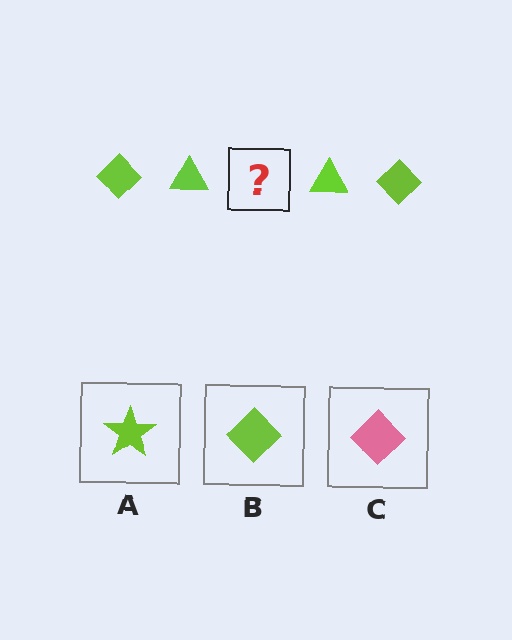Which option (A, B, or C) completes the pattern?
B.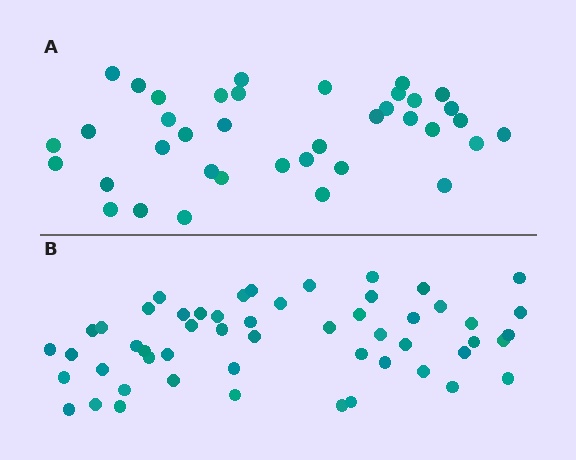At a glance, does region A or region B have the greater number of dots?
Region B (the bottom region) has more dots.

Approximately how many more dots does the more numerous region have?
Region B has approximately 15 more dots than region A.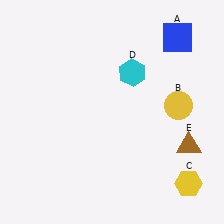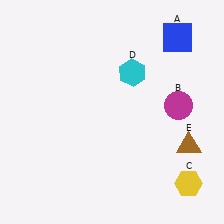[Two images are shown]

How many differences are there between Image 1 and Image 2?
There is 1 difference between the two images.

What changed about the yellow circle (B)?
In Image 1, B is yellow. In Image 2, it changed to magenta.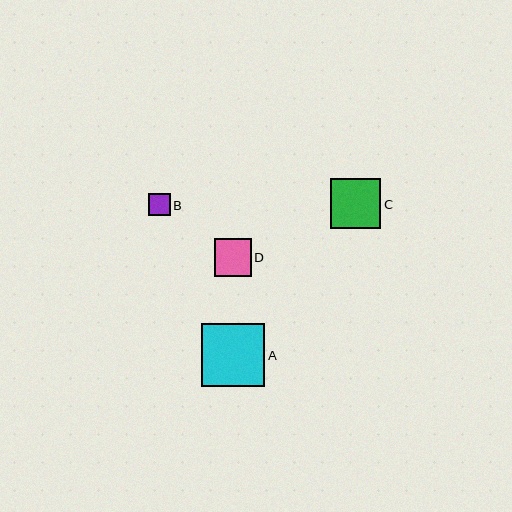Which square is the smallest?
Square B is the smallest with a size of approximately 22 pixels.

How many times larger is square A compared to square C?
Square A is approximately 1.3 times the size of square C.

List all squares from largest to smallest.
From largest to smallest: A, C, D, B.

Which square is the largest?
Square A is the largest with a size of approximately 63 pixels.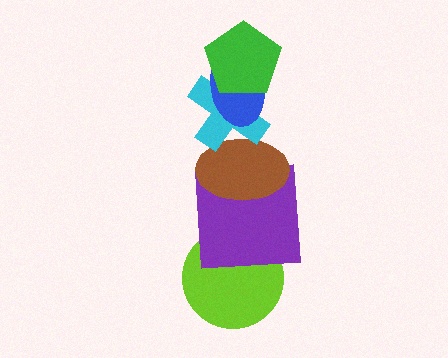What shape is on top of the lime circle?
The purple square is on top of the lime circle.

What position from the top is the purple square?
The purple square is 5th from the top.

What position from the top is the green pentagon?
The green pentagon is 1st from the top.